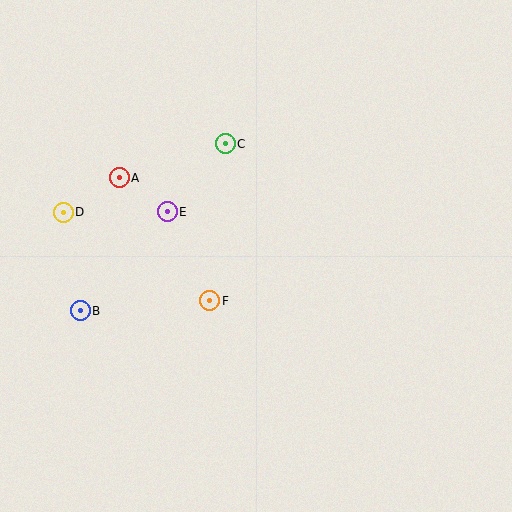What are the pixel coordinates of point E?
Point E is at (167, 212).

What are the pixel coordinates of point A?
Point A is at (119, 178).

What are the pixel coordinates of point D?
Point D is at (63, 212).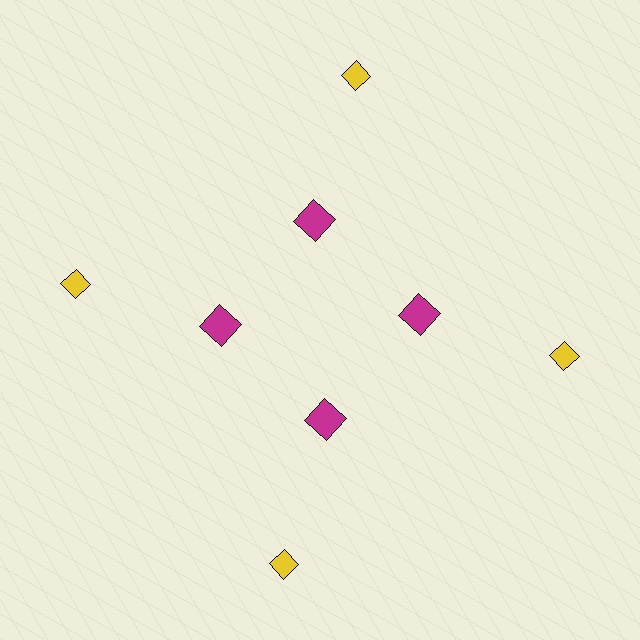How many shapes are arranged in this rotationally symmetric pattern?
There are 8 shapes, arranged in 4 groups of 2.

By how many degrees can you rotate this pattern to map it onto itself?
The pattern maps onto itself every 90 degrees of rotation.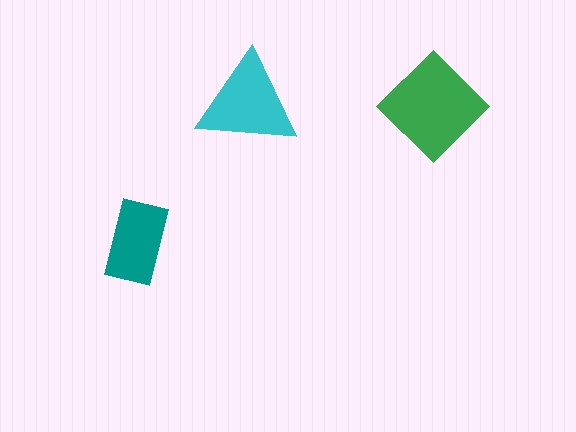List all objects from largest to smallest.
The green diamond, the cyan triangle, the teal rectangle.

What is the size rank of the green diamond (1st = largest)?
1st.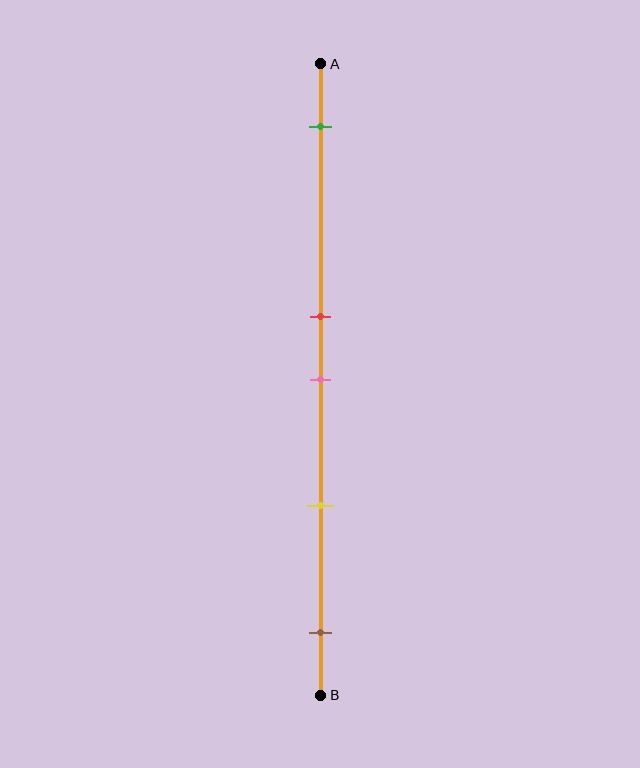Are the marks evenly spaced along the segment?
No, the marks are not evenly spaced.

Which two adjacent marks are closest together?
The red and pink marks are the closest adjacent pair.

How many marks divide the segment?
There are 5 marks dividing the segment.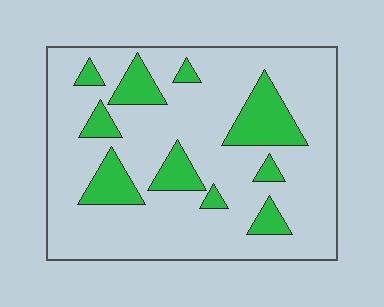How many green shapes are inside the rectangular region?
10.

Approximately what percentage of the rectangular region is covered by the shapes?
Approximately 20%.